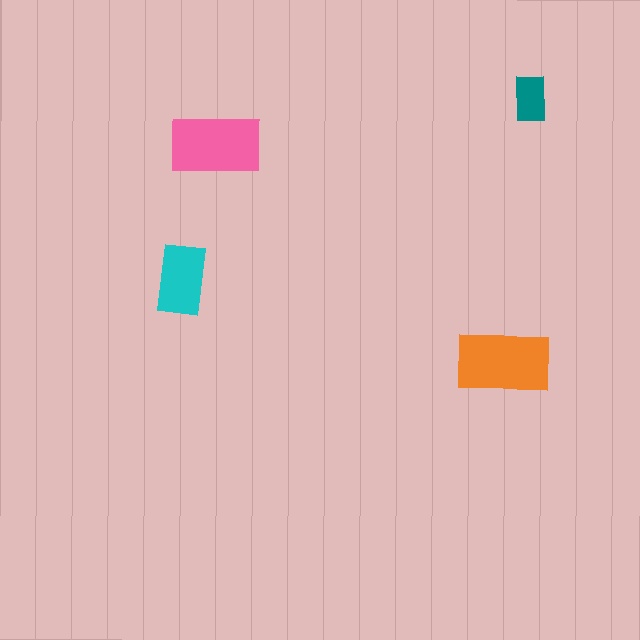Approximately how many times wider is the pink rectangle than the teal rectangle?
About 2 times wider.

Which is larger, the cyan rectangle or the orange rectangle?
The orange one.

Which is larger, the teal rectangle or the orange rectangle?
The orange one.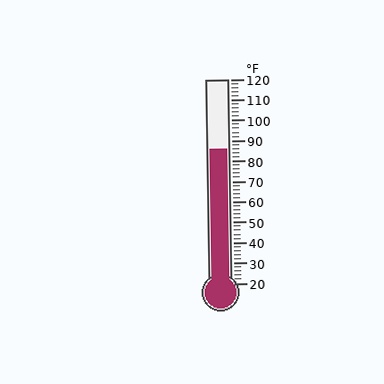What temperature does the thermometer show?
The thermometer shows approximately 86°F.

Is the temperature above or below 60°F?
The temperature is above 60°F.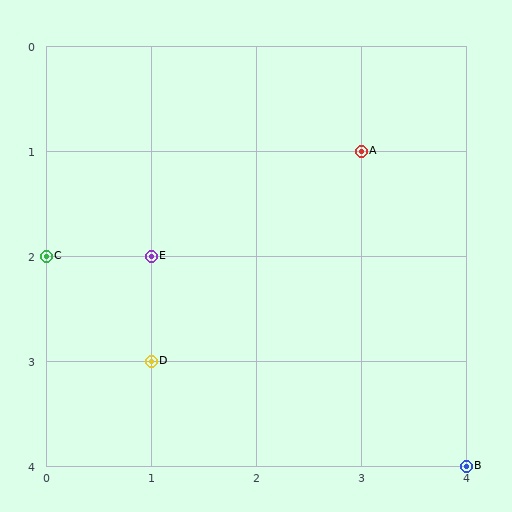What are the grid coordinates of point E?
Point E is at grid coordinates (1, 2).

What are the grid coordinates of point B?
Point B is at grid coordinates (4, 4).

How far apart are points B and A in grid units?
Points B and A are 1 column and 3 rows apart (about 3.2 grid units diagonally).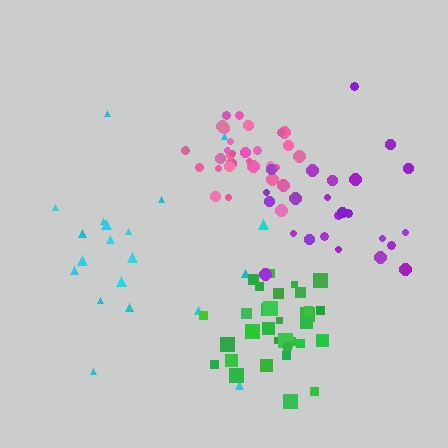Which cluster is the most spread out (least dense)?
Cyan.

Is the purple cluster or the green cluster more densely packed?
Green.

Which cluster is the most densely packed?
Pink.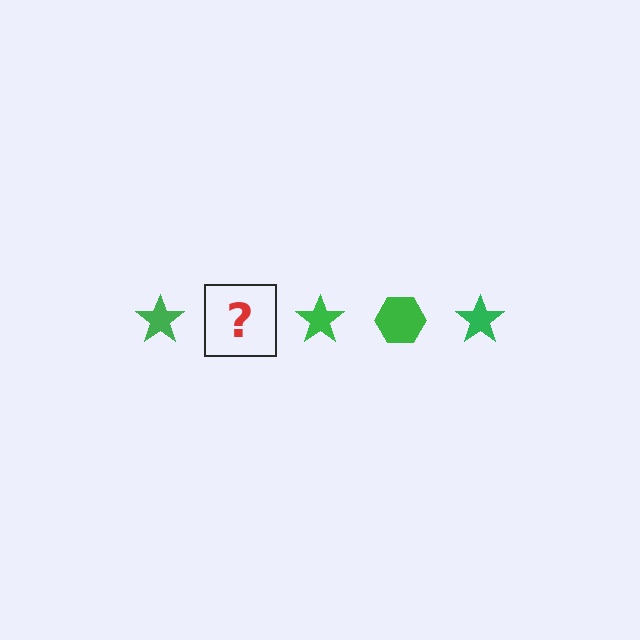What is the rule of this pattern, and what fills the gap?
The rule is that the pattern cycles through star, hexagon shapes in green. The gap should be filled with a green hexagon.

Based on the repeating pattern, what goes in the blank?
The blank should be a green hexagon.